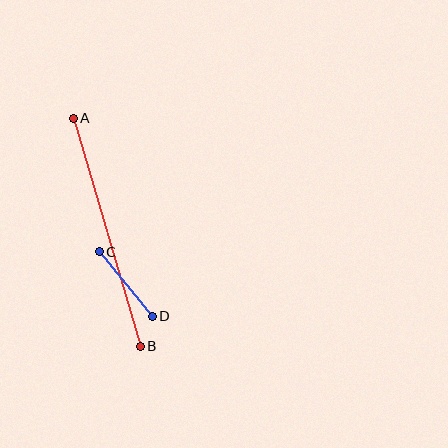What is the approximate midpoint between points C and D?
The midpoint is at approximately (126, 284) pixels.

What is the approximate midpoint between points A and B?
The midpoint is at approximately (107, 232) pixels.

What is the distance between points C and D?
The distance is approximately 83 pixels.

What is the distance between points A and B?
The distance is approximately 238 pixels.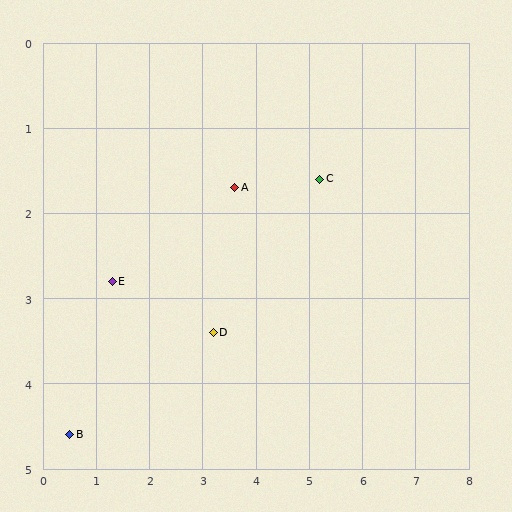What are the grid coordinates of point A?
Point A is at approximately (3.6, 1.7).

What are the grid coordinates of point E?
Point E is at approximately (1.3, 2.8).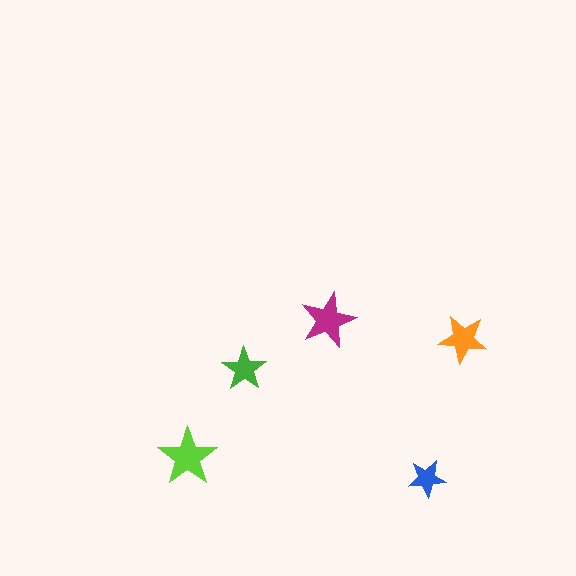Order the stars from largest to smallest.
the lime one, the magenta one, the orange one, the green one, the blue one.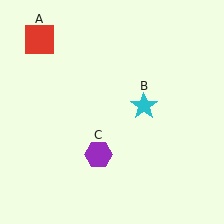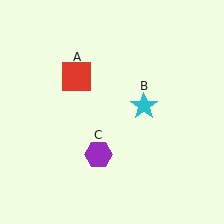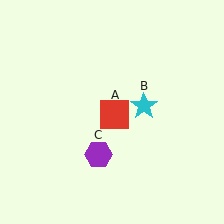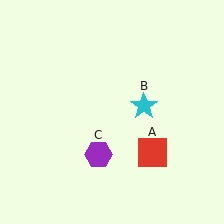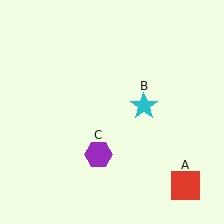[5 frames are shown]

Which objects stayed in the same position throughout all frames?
Cyan star (object B) and purple hexagon (object C) remained stationary.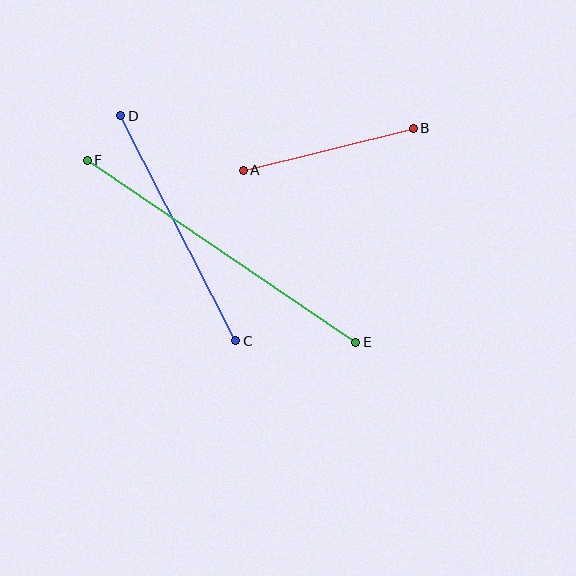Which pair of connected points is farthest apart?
Points E and F are farthest apart.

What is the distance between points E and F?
The distance is approximately 324 pixels.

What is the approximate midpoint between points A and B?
The midpoint is at approximately (328, 149) pixels.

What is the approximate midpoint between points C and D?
The midpoint is at approximately (178, 228) pixels.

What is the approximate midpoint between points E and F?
The midpoint is at approximately (221, 251) pixels.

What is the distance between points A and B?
The distance is approximately 175 pixels.